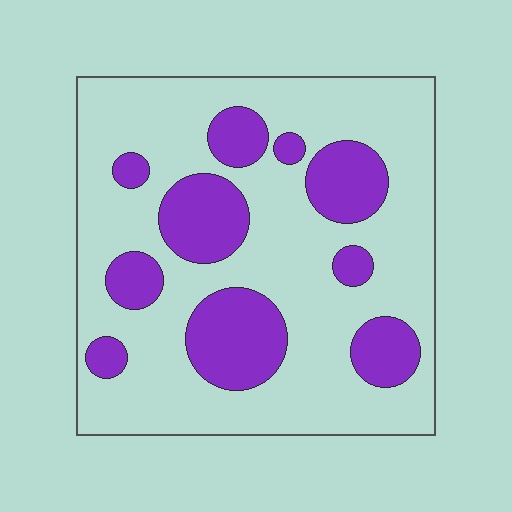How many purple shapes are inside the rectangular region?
10.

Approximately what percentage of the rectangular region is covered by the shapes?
Approximately 25%.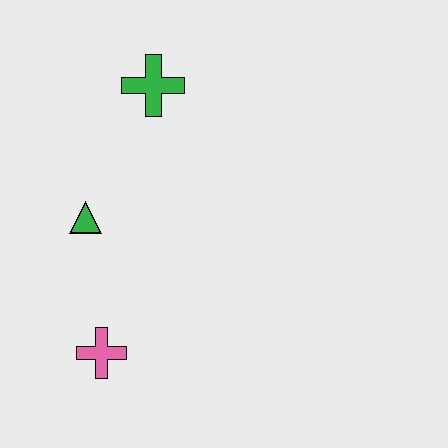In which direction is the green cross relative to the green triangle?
The green cross is above the green triangle.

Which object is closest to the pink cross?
The green triangle is closest to the pink cross.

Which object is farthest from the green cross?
The pink cross is farthest from the green cross.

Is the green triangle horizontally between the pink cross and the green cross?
No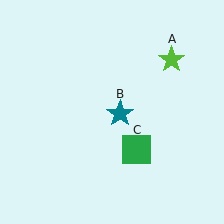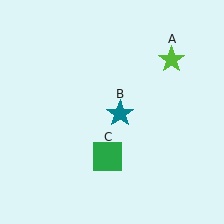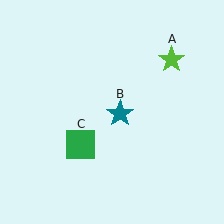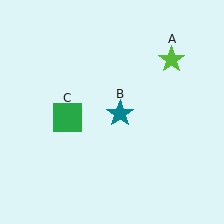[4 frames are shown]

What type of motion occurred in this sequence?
The green square (object C) rotated clockwise around the center of the scene.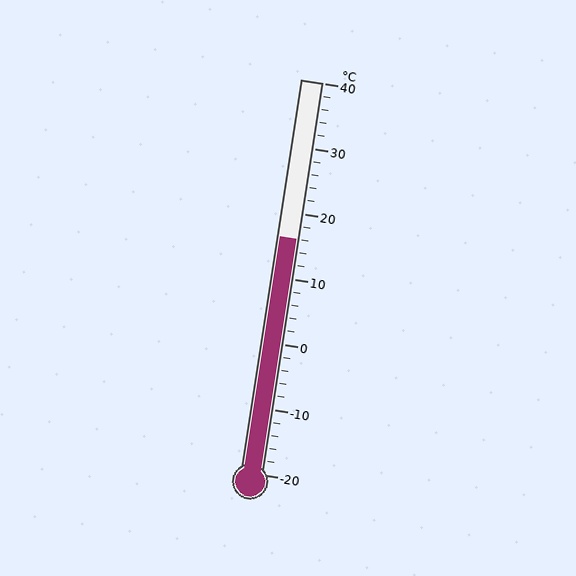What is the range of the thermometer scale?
The thermometer scale ranges from -20°C to 40°C.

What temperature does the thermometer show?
The thermometer shows approximately 16°C.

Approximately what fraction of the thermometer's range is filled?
The thermometer is filled to approximately 60% of its range.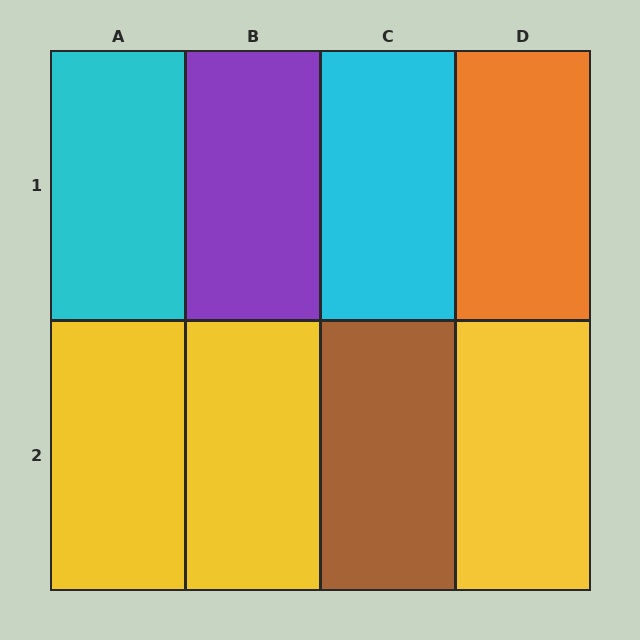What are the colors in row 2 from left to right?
Yellow, yellow, brown, yellow.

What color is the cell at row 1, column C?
Cyan.